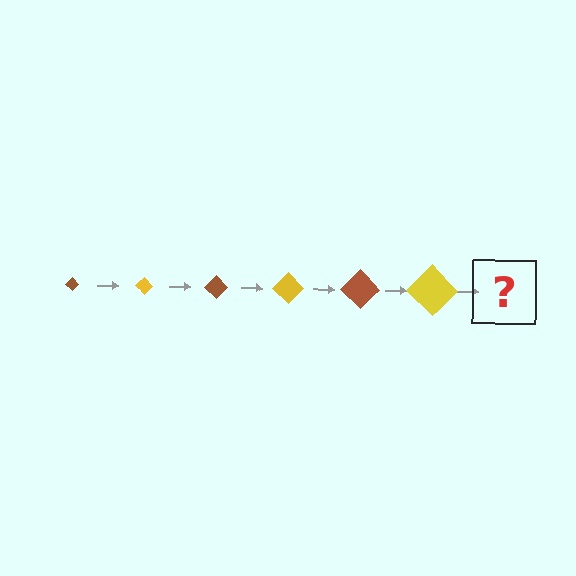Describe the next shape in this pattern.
It should be a brown diamond, larger than the previous one.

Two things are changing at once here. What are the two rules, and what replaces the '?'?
The two rules are that the diamond grows larger each step and the color cycles through brown and yellow. The '?' should be a brown diamond, larger than the previous one.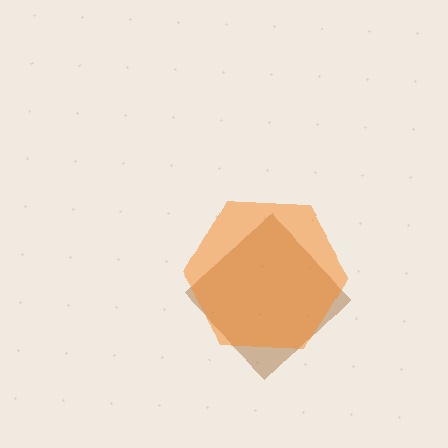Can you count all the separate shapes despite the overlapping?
Yes, there are 2 separate shapes.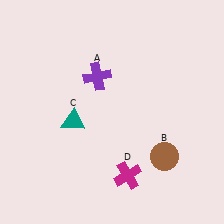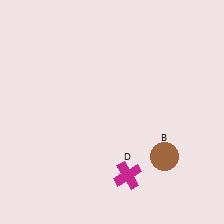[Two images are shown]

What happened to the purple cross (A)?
The purple cross (A) was removed in Image 2. It was in the top-left area of Image 1.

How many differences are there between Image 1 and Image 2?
There are 2 differences between the two images.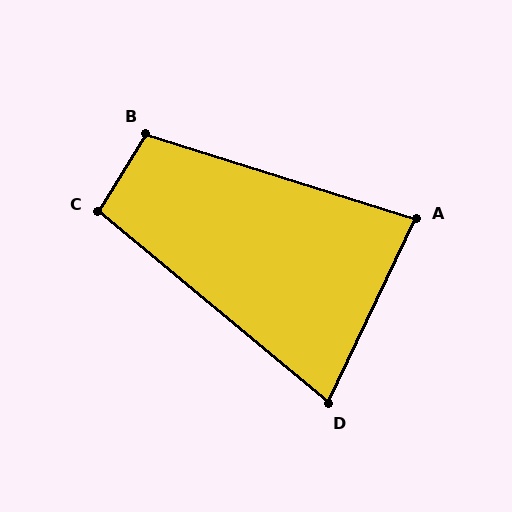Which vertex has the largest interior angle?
B, at approximately 104 degrees.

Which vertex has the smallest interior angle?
D, at approximately 76 degrees.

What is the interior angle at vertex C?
Approximately 98 degrees (obtuse).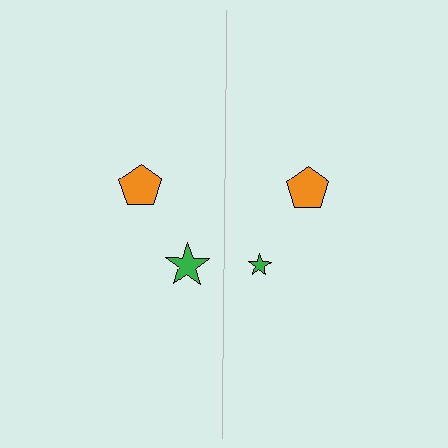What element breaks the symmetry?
The green star on the right side has a different size than its mirror counterpart.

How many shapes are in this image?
There are 4 shapes in this image.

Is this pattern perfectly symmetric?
No, the pattern is not perfectly symmetric. The green star on the right side has a different size than its mirror counterpart.